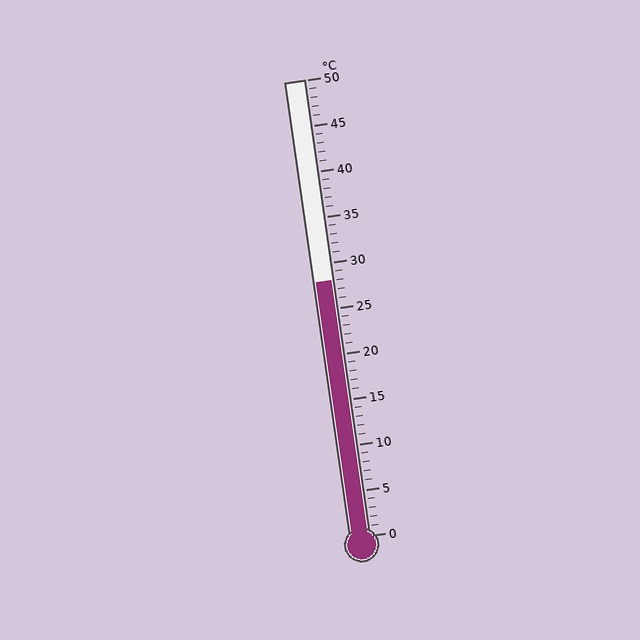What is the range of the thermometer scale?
The thermometer scale ranges from 0°C to 50°C.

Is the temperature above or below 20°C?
The temperature is above 20°C.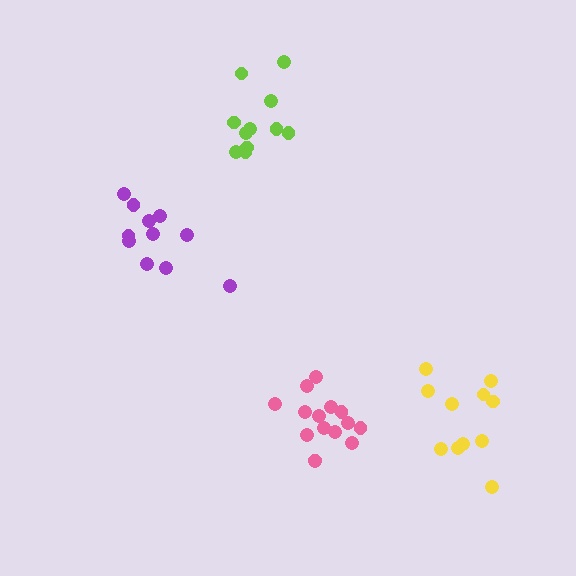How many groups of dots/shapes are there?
There are 4 groups.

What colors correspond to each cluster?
The clusters are colored: pink, lime, yellow, purple.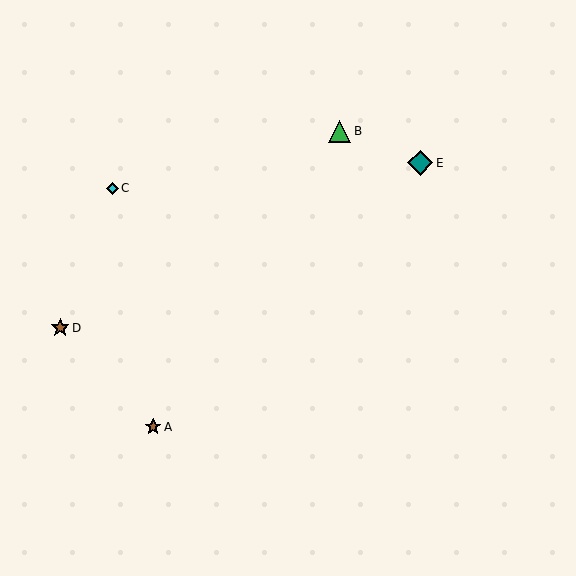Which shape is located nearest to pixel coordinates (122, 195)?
The cyan diamond (labeled C) at (112, 188) is nearest to that location.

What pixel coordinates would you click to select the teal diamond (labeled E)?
Click at (420, 163) to select the teal diamond E.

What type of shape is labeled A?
Shape A is a brown star.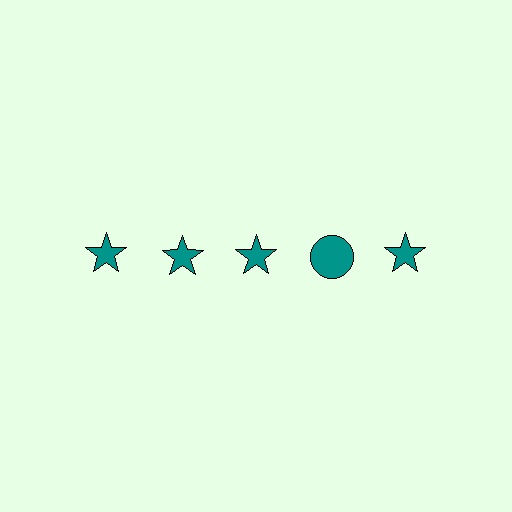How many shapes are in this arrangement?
There are 5 shapes arranged in a grid pattern.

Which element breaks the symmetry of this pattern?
The teal circle in the top row, second from right column breaks the symmetry. All other shapes are teal stars.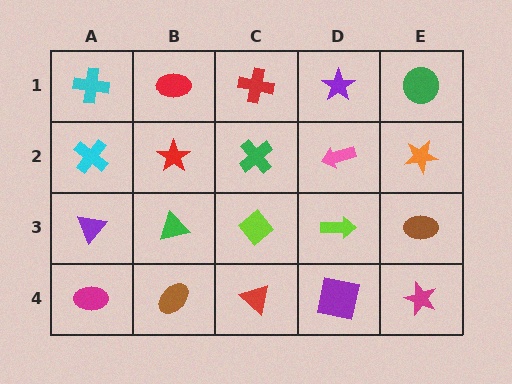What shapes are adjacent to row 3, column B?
A red star (row 2, column B), a brown ellipse (row 4, column B), a purple triangle (row 3, column A), a lime diamond (row 3, column C).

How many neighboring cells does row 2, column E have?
3.